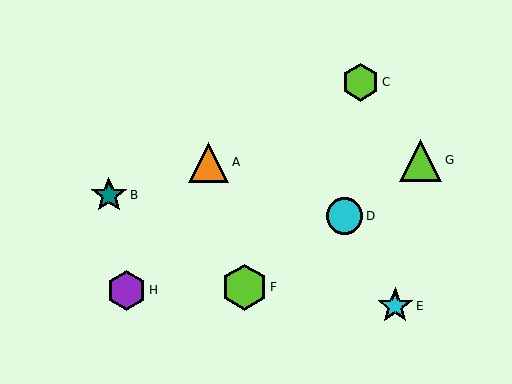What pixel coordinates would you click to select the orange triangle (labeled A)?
Click at (209, 162) to select the orange triangle A.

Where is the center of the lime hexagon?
The center of the lime hexagon is at (244, 287).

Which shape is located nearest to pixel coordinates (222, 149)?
The orange triangle (labeled A) at (209, 162) is nearest to that location.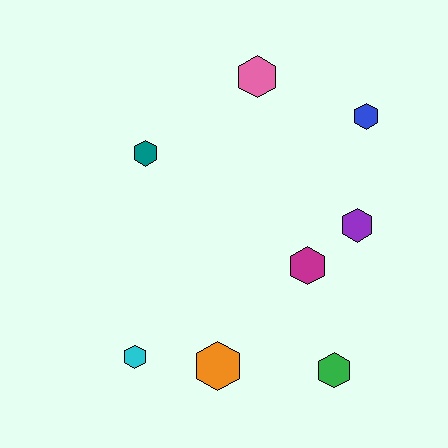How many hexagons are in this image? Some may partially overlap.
There are 8 hexagons.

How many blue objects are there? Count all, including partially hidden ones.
There is 1 blue object.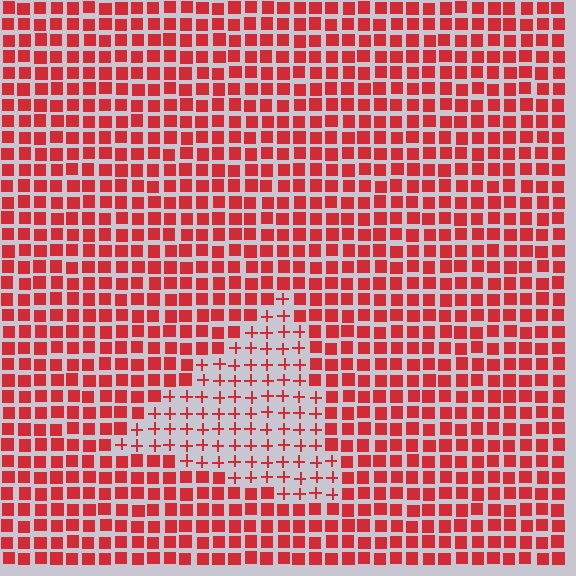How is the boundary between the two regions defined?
The boundary is defined by a change in element shape: plus signs inside vs. squares outside. All elements share the same color and spacing.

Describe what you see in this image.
The image is filled with small red elements arranged in a uniform grid. A triangle-shaped region contains plus signs, while the surrounding area contains squares. The boundary is defined purely by the change in element shape.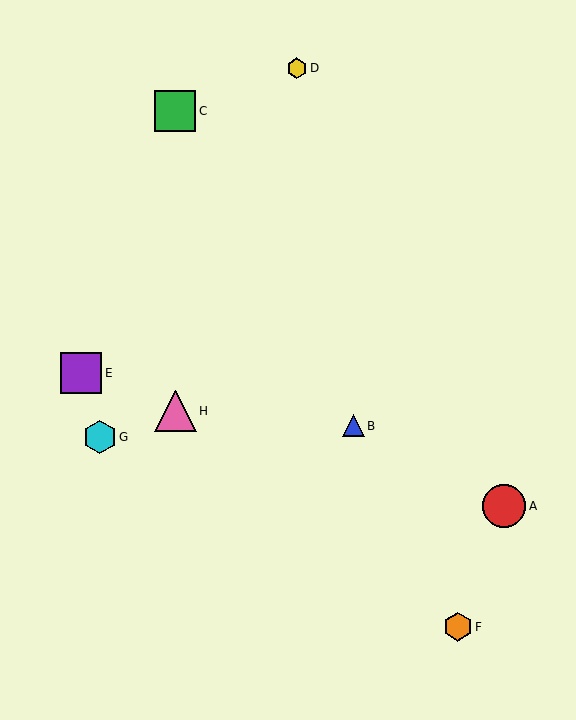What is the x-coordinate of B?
Object B is at x≈353.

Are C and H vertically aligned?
Yes, both are at x≈175.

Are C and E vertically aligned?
No, C is at x≈175 and E is at x≈81.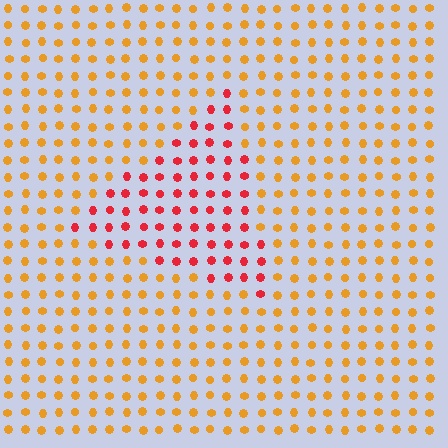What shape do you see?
I see a triangle.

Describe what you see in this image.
The image is filled with small orange elements in a uniform arrangement. A triangle-shaped region is visible where the elements are tinted to a slightly different hue, forming a subtle color boundary.